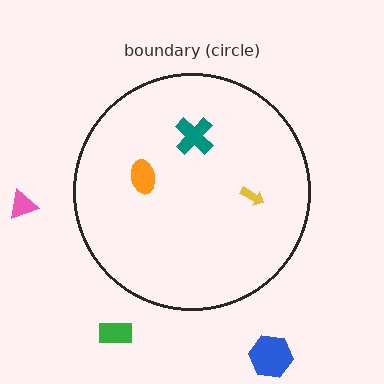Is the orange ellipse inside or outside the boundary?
Inside.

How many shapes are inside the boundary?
3 inside, 3 outside.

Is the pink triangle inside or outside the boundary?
Outside.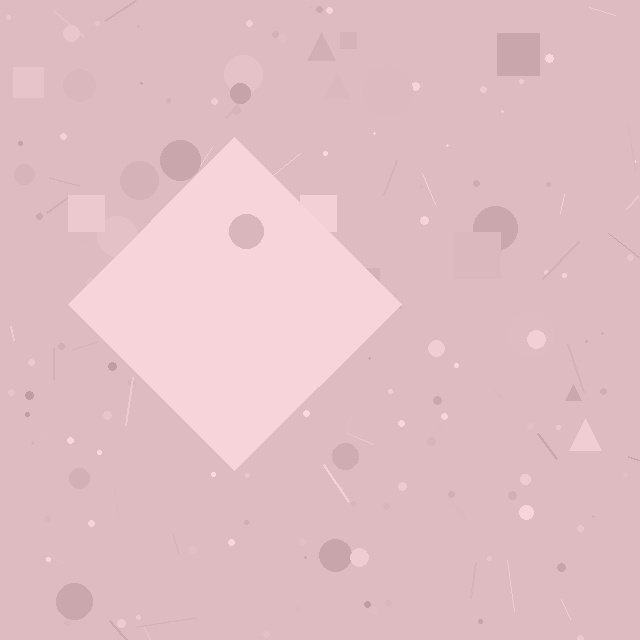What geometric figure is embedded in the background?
A diamond is embedded in the background.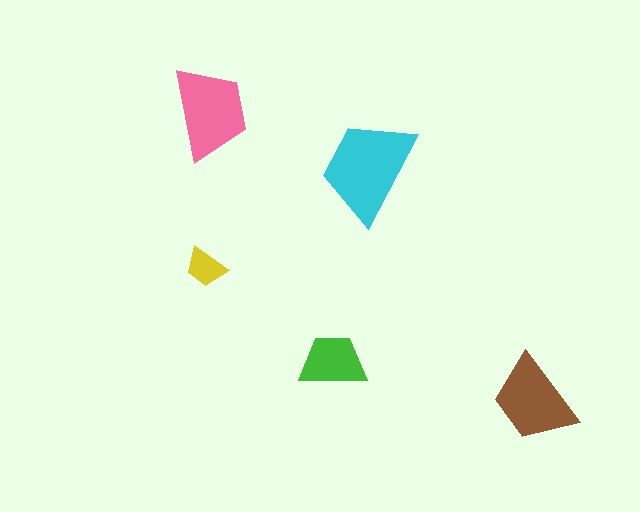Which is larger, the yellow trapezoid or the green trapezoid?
The green one.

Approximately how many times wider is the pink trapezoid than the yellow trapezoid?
About 2 times wider.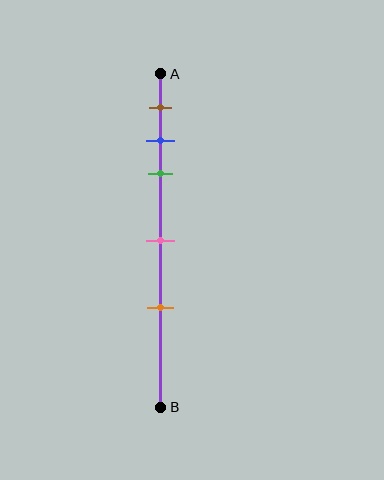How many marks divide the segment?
There are 5 marks dividing the segment.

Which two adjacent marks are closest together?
The blue and green marks are the closest adjacent pair.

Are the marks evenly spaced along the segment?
No, the marks are not evenly spaced.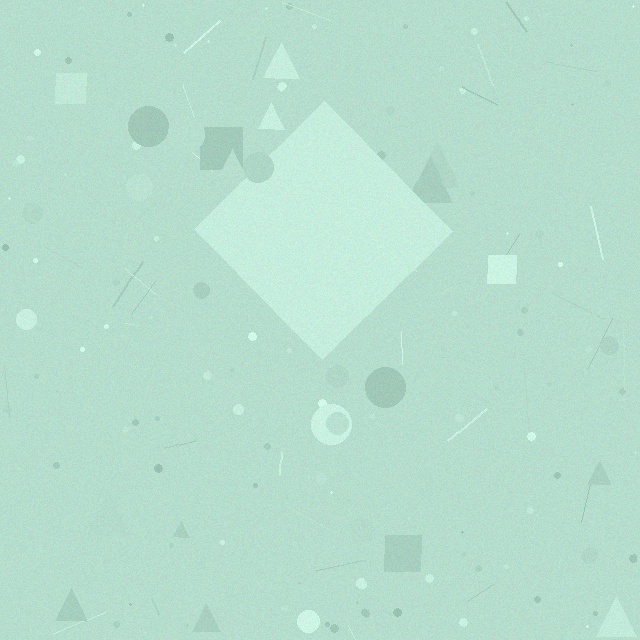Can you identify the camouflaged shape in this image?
The camouflaged shape is a diamond.